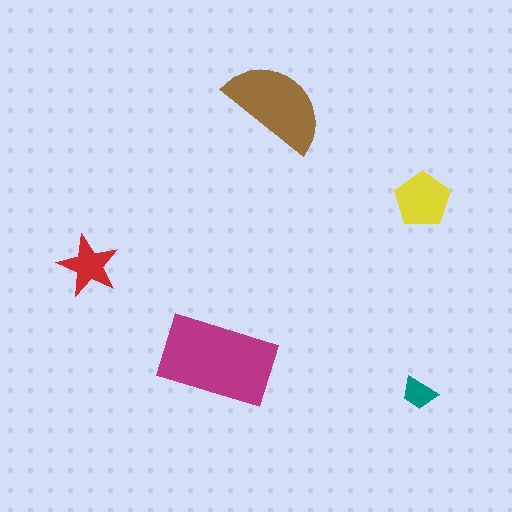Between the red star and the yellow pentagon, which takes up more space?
The yellow pentagon.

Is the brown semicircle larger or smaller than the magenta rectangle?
Smaller.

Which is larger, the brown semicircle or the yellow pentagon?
The brown semicircle.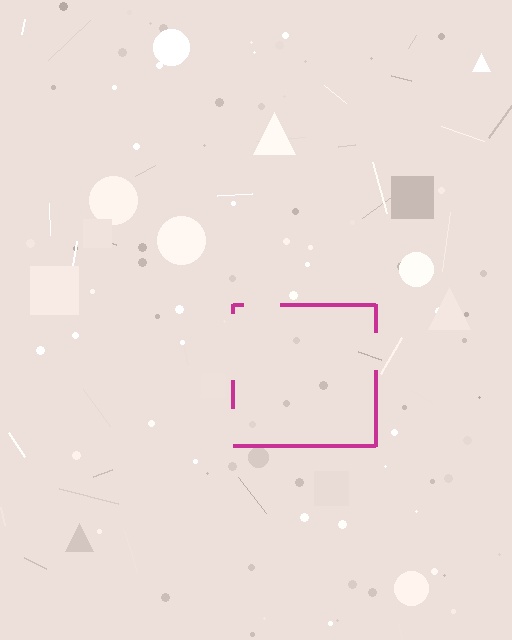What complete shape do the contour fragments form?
The contour fragments form a square.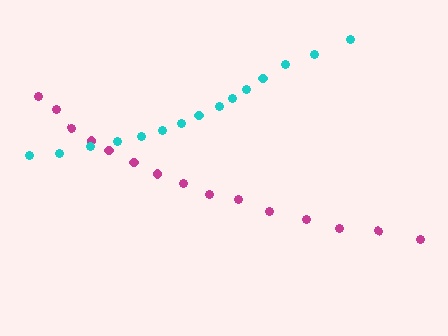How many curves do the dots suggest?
There are 2 distinct paths.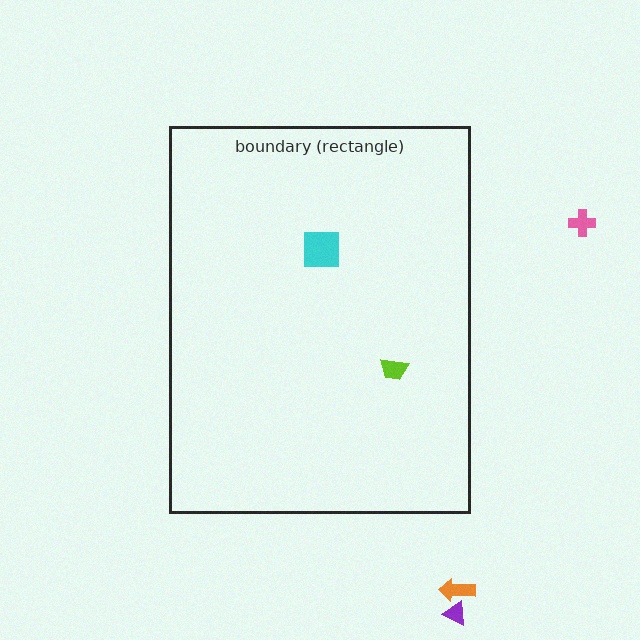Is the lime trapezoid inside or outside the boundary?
Inside.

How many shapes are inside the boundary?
2 inside, 3 outside.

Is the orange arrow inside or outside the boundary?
Outside.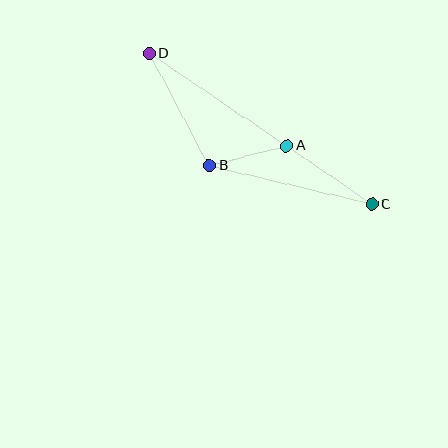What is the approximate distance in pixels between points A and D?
The distance between A and D is approximately 165 pixels.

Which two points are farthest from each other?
Points C and D are farthest from each other.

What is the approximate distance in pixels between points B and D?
The distance between B and D is approximately 127 pixels.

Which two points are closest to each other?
Points A and B are closest to each other.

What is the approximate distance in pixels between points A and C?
The distance between A and C is approximately 103 pixels.